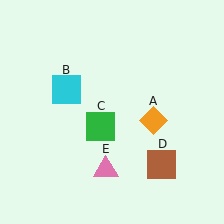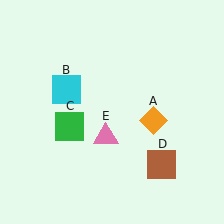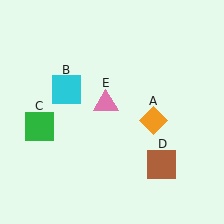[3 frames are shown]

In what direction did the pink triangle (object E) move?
The pink triangle (object E) moved up.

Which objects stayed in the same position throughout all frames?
Orange diamond (object A) and cyan square (object B) and brown square (object D) remained stationary.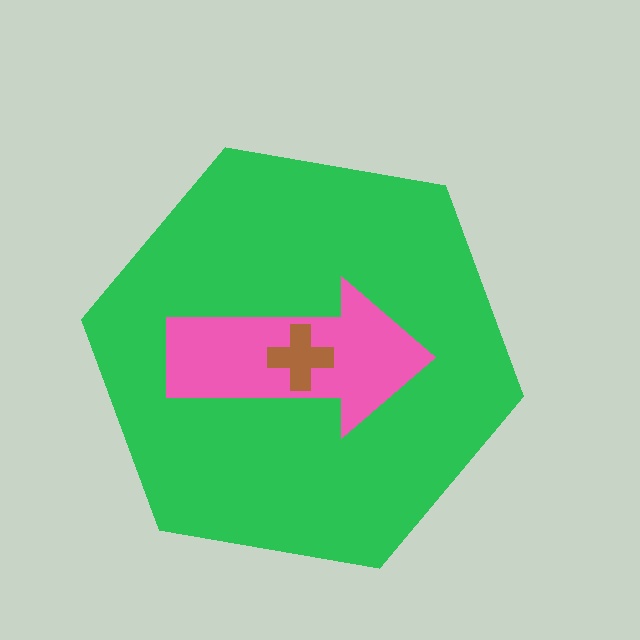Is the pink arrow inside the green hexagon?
Yes.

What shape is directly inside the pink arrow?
The brown cross.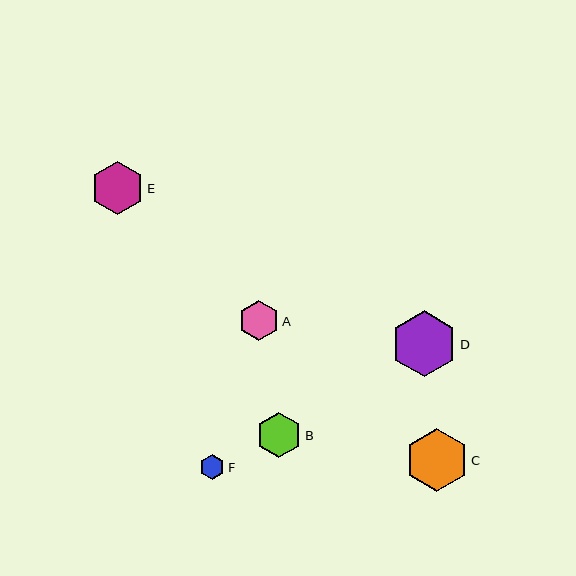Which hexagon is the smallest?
Hexagon F is the smallest with a size of approximately 25 pixels.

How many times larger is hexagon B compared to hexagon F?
Hexagon B is approximately 1.8 times the size of hexagon F.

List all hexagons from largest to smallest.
From largest to smallest: D, C, E, B, A, F.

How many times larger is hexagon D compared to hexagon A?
Hexagon D is approximately 1.6 times the size of hexagon A.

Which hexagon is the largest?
Hexagon D is the largest with a size of approximately 66 pixels.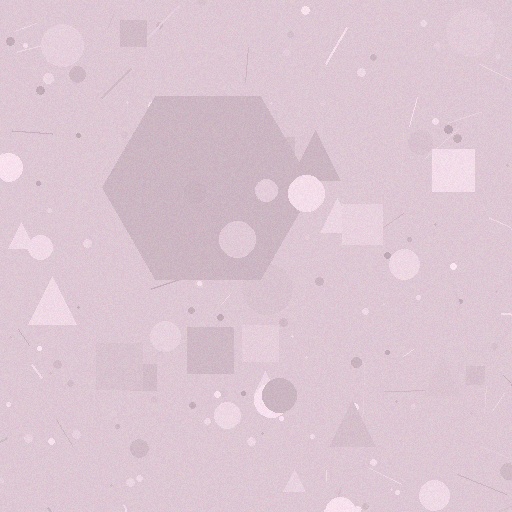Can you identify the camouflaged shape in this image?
The camouflaged shape is a hexagon.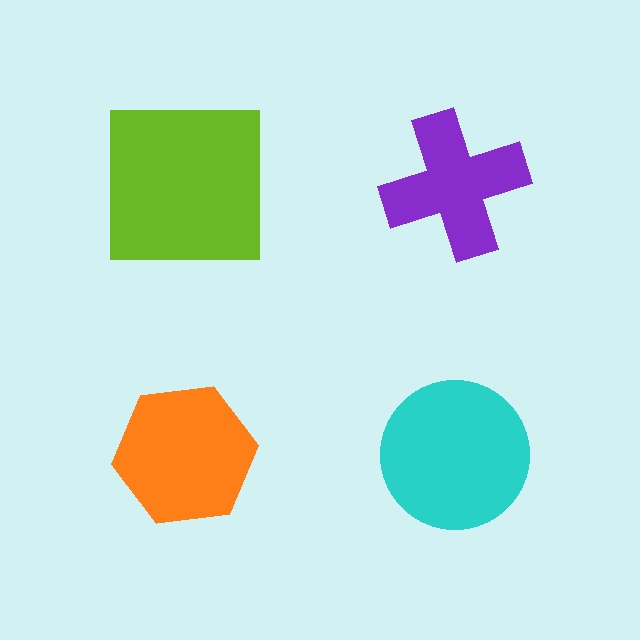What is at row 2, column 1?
An orange hexagon.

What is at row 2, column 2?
A cyan circle.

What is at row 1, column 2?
A purple cross.